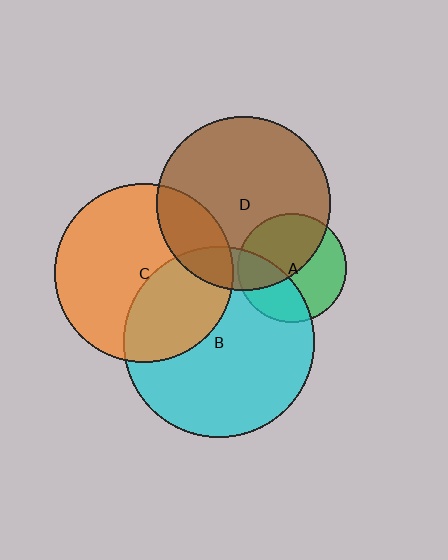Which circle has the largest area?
Circle B (cyan).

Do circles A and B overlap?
Yes.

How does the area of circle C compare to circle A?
Approximately 2.7 times.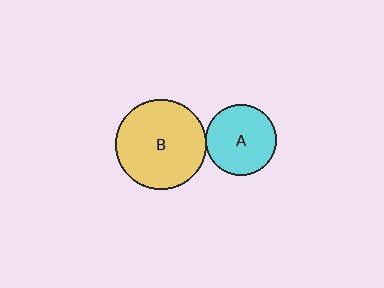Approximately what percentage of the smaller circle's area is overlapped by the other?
Approximately 5%.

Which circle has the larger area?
Circle B (yellow).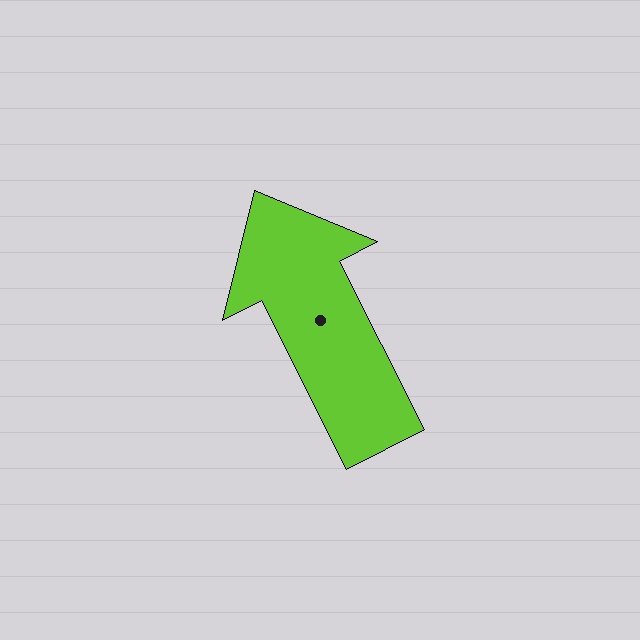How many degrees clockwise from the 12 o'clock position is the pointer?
Approximately 333 degrees.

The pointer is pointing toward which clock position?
Roughly 11 o'clock.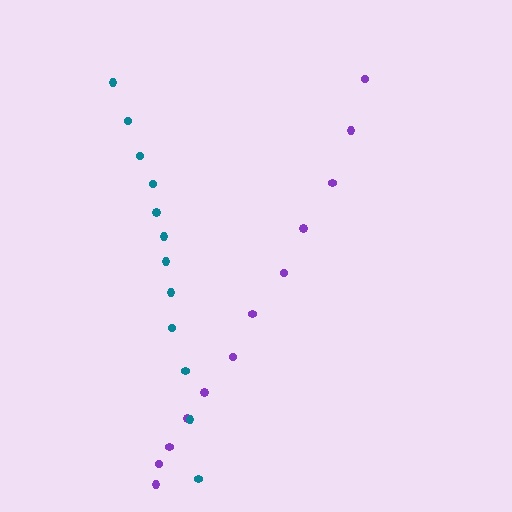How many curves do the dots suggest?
There are 2 distinct paths.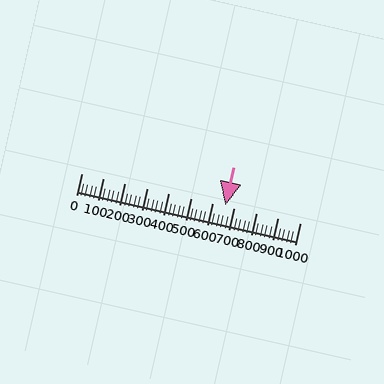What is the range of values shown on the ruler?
The ruler shows values from 0 to 1000.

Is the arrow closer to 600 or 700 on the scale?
The arrow is closer to 700.